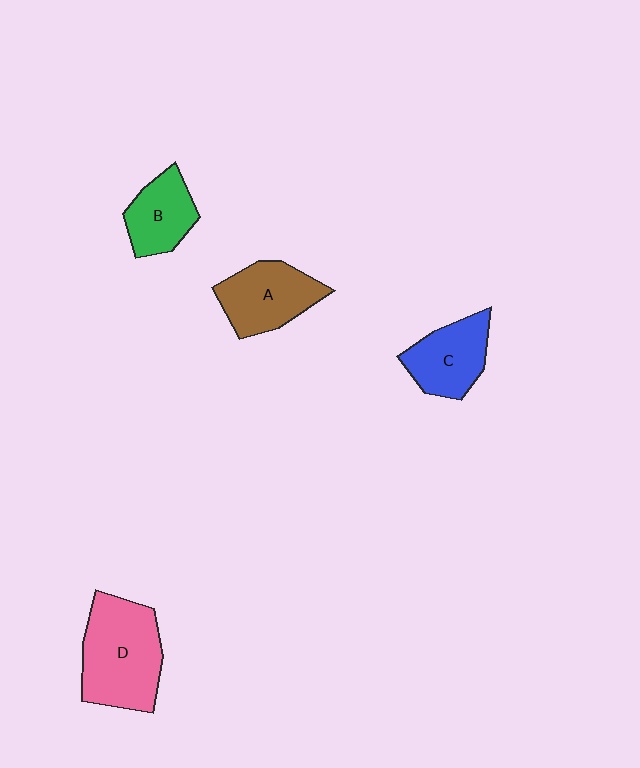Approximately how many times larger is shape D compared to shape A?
Approximately 1.4 times.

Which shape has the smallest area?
Shape B (green).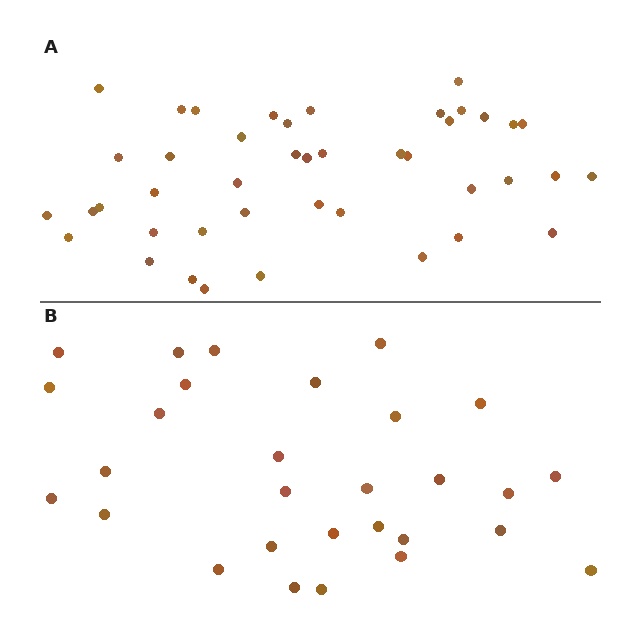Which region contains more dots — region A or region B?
Region A (the top region) has more dots.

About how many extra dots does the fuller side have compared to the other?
Region A has approximately 15 more dots than region B.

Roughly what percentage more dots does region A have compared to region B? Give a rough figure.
About 50% more.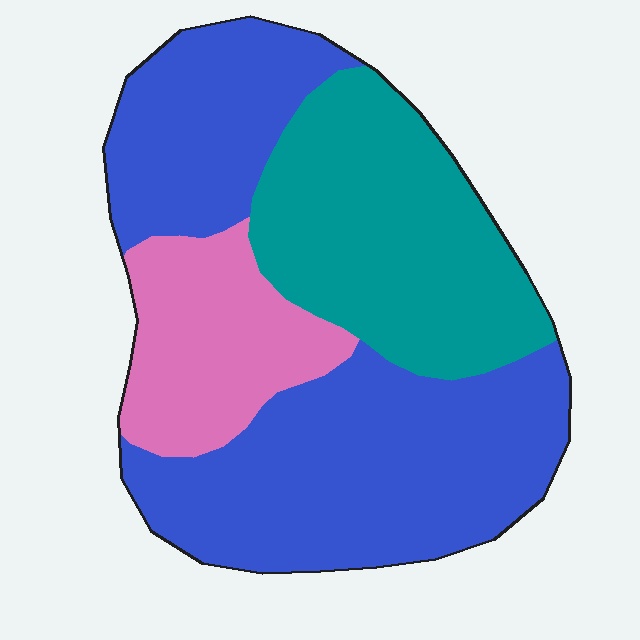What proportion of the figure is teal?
Teal covers 30% of the figure.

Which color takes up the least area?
Pink, at roughly 15%.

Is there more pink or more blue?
Blue.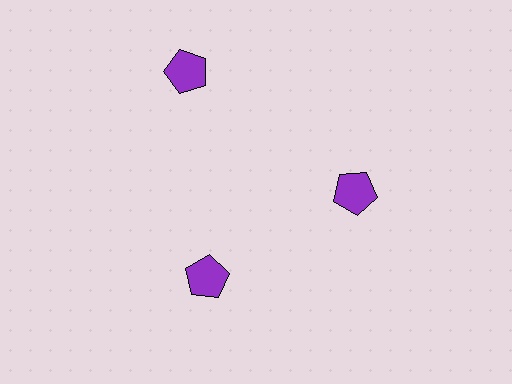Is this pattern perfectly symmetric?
No. The 3 purple pentagons are arranged in a ring, but one element near the 11 o'clock position is pushed outward from the center, breaking the 3-fold rotational symmetry.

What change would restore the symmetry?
The symmetry would be restored by moving it inward, back onto the ring so that all 3 pentagons sit at equal angles and equal distance from the center.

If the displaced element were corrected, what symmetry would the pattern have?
It would have 3-fold rotational symmetry — the pattern would map onto itself every 120 degrees.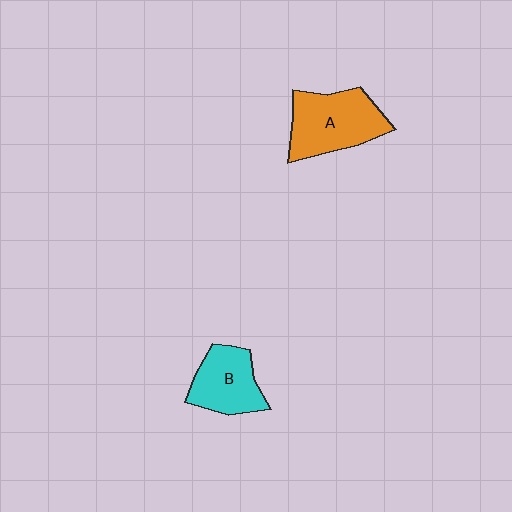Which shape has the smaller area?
Shape B (cyan).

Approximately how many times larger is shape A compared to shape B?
Approximately 1.3 times.